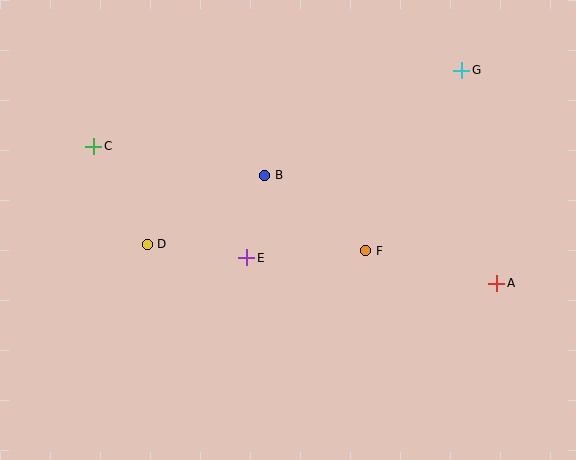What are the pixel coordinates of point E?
Point E is at (247, 258).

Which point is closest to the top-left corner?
Point C is closest to the top-left corner.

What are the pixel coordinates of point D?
Point D is at (147, 244).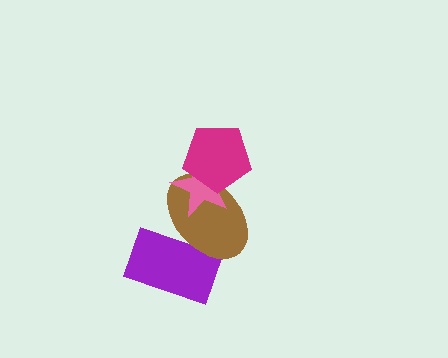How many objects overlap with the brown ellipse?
3 objects overlap with the brown ellipse.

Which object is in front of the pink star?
The magenta pentagon is in front of the pink star.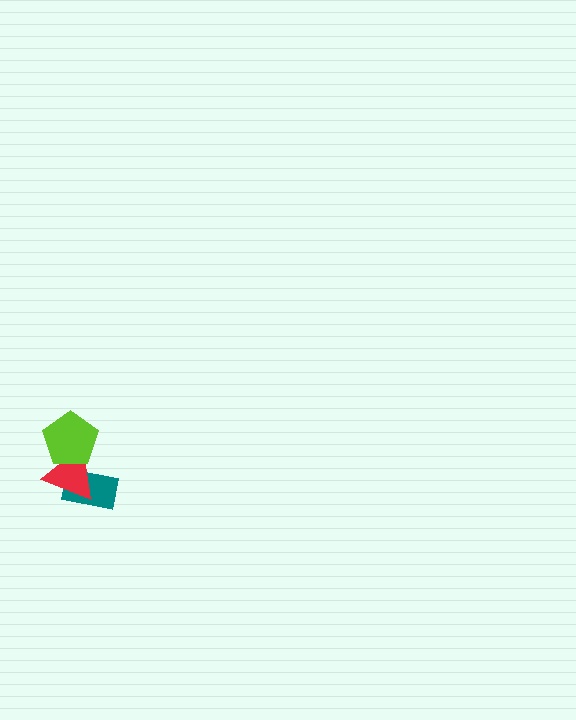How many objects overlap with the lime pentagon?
1 object overlaps with the lime pentagon.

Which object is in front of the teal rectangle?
The red triangle is in front of the teal rectangle.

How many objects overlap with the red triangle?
2 objects overlap with the red triangle.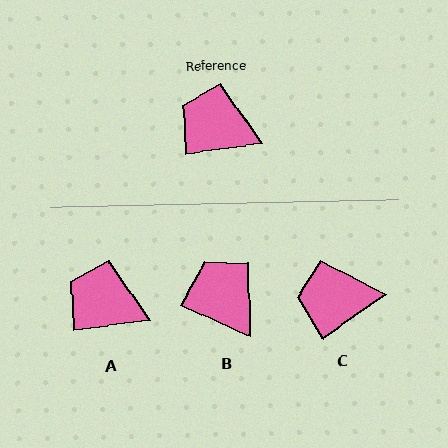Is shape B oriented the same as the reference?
No, it is off by about 33 degrees.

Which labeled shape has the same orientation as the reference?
A.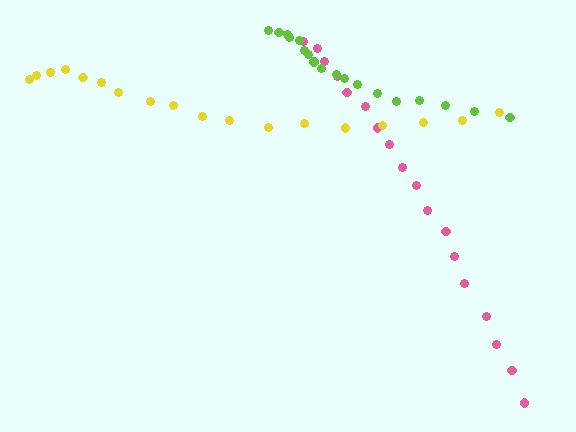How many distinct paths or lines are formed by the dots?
There are 3 distinct paths.